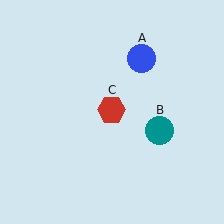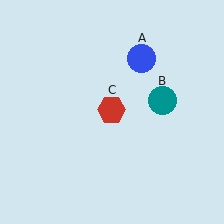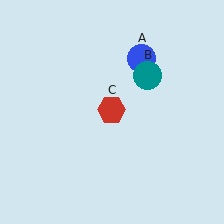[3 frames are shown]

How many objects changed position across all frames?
1 object changed position: teal circle (object B).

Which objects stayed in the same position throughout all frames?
Blue circle (object A) and red hexagon (object C) remained stationary.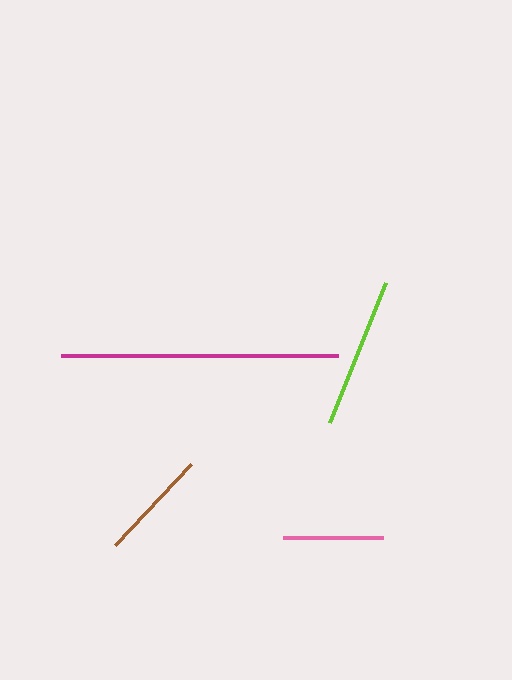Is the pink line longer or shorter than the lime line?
The lime line is longer than the pink line.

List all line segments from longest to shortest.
From longest to shortest: magenta, lime, brown, pink.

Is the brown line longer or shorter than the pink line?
The brown line is longer than the pink line.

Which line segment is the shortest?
The pink line is the shortest at approximately 100 pixels.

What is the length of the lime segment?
The lime segment is approximately 150 pixels long.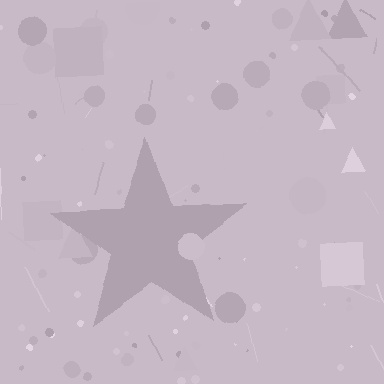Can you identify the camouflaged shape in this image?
The camouflaged shape is a star.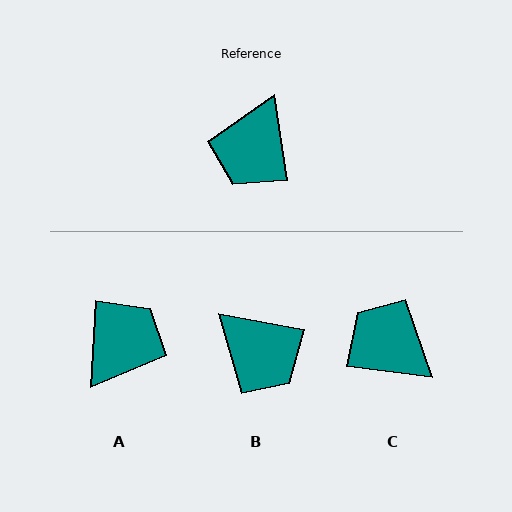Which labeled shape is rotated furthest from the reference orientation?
A, about 168 degrees away.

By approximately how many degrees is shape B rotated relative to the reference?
Approximately 71 degrees counter-clockwise.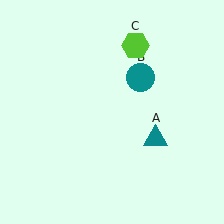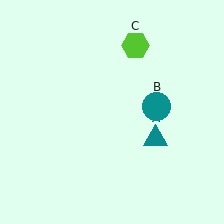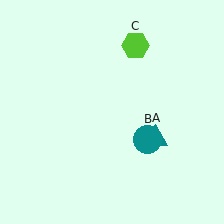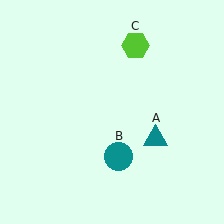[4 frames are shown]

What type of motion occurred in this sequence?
The teal circle (object B) rotated clockwise around the center of the scene.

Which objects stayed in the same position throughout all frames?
Teal triangle (object A) and lime hexagon (object C) remained stationary.